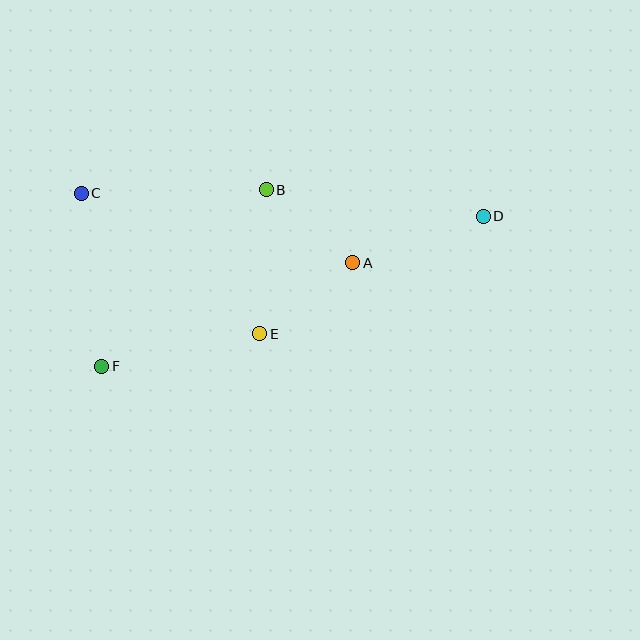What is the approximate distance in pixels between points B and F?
The distance between B and F is approximately 241 pixels.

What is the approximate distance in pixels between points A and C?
The distance between A and C is approximately 280 pixels.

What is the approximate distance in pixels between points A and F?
The distance between A and F is approximately 272 pixels.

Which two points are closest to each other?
Points A and B are closest to each other.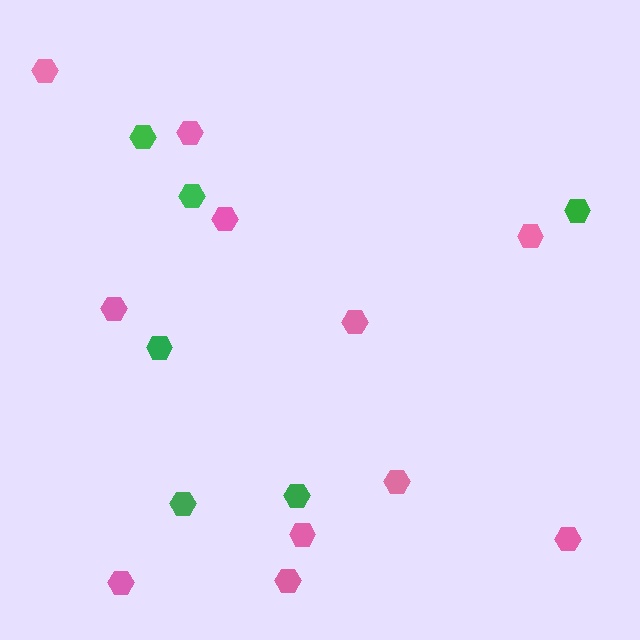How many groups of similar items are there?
There are 2 groups: one group of green hexagons (6) and one group of pink hexagons (11).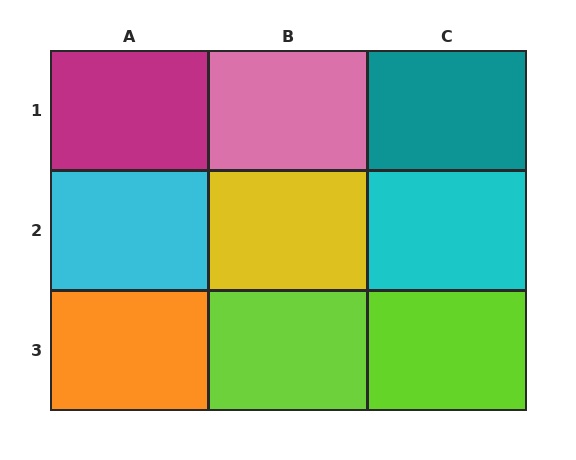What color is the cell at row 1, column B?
Pink.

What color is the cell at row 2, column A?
Cyan.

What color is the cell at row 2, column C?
Cyan.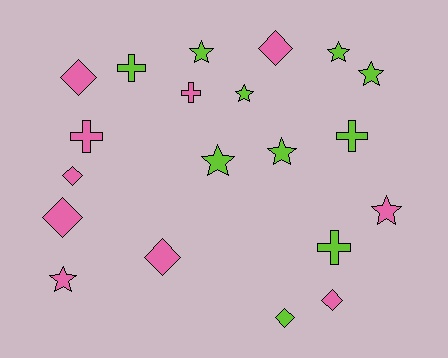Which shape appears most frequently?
Star, with 8 objects.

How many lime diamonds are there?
There is 1 lime diamond.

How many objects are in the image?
There are 20 objects.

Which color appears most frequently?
Lime, with 10 objects.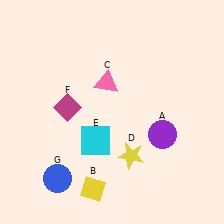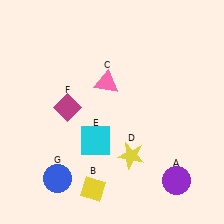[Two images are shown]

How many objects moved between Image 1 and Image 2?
1 object moved between the two images.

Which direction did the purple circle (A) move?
The purple circle (A) moved down.